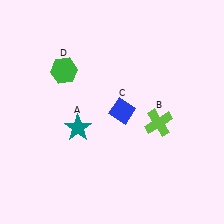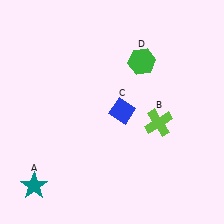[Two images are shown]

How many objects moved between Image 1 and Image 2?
2 objects moved between the two images.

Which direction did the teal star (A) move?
The teal star (A) moved down.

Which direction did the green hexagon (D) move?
The green hexagon (D) moved right.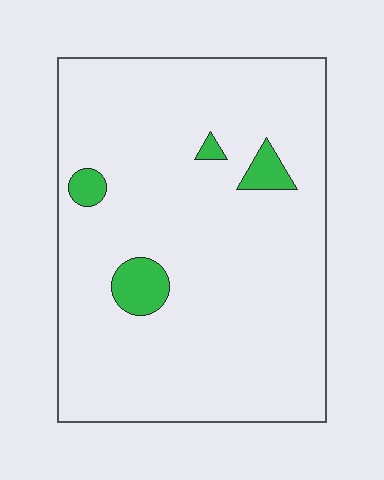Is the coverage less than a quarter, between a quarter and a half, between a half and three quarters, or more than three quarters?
Less than a quarter.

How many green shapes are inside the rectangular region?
4.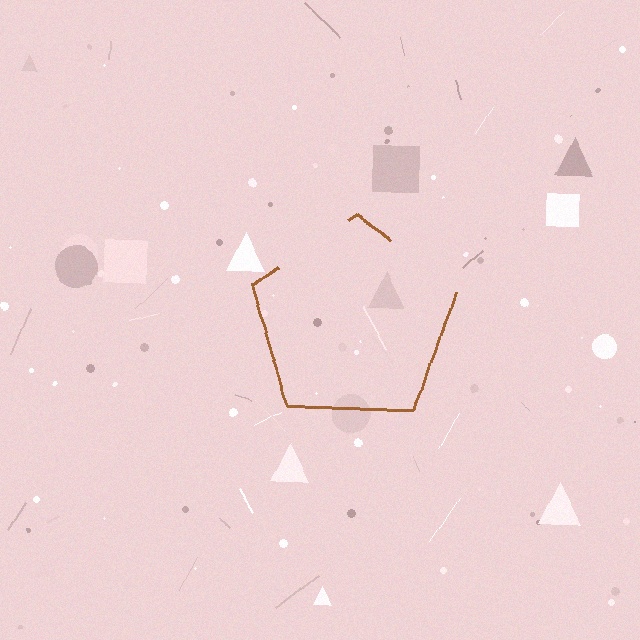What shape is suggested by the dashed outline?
The dashed outline suggests a pentagon.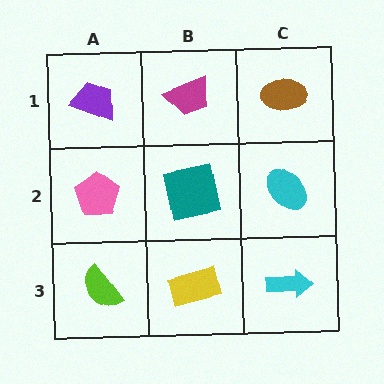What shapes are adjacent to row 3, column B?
A teal square (row 2, column B), a lime semicircle (row 3, column A), a cyan arrow (row 3, column C).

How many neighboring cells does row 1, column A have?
2.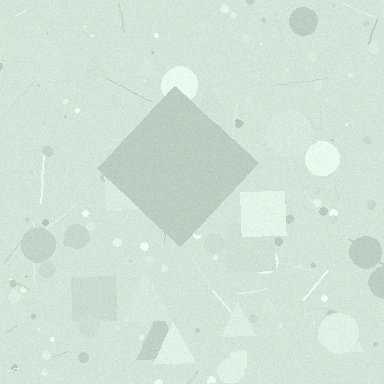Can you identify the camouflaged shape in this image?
The camouflaged shape is a diamond.